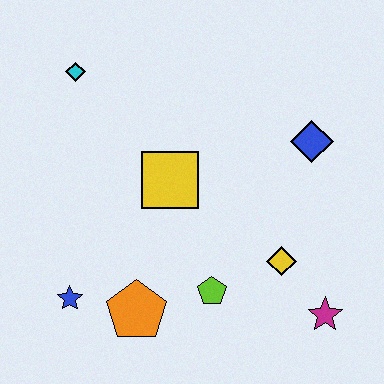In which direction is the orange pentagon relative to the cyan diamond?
The orange pentagon is below the cyan diamond.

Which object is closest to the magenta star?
The yellow diamond is closest to the magenta star.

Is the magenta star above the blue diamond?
No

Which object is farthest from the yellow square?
The magenta star is farthest from the yellow square.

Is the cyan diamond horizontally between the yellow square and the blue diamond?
No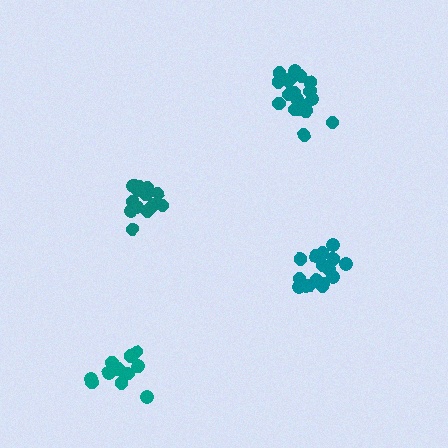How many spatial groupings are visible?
There are 4 spatial groupings.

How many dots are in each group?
Group 1: 14 dots, Group 2: 14 dots, Group 3: 16 dots, Group 4: 20 dots (64 total).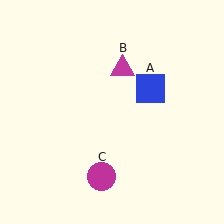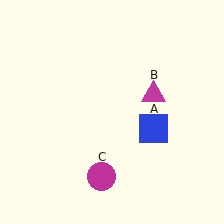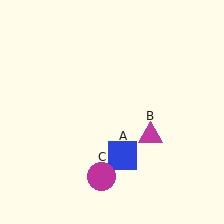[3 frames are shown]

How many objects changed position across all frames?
2 objects changed position: blue square (object A), magenta triangle (object B).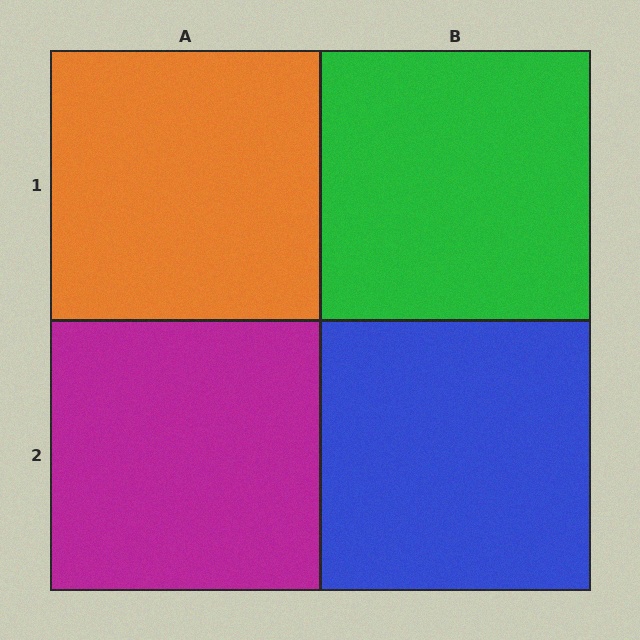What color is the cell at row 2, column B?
Blue.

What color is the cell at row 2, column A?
Magenta.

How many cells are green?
1 cell is green.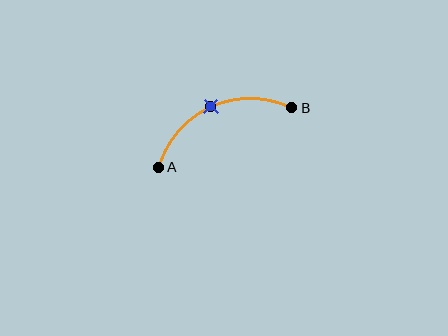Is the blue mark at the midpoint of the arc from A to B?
Yes. The blue mark lies on the arc at equal arc-length from both A and B — it is the arc midpoint.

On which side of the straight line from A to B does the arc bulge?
The arc bulges above the straight line connecting A and B.